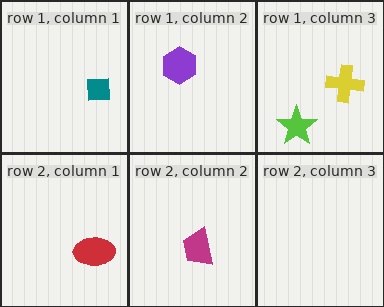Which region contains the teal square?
The row 1, column 1 region.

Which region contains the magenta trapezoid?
The row 2, column 2 region.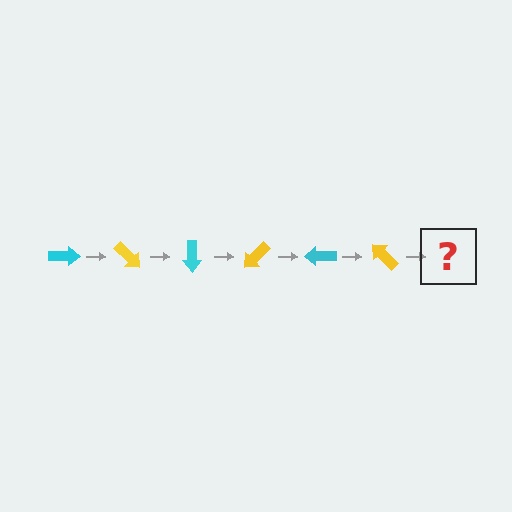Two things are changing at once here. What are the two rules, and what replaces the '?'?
The two rules are that it rotates 45 degrees each step and the color cycles through cyan and yellow. The '?' should be a cyan arrow, rotated 270 degrees from the start.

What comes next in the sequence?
The next element should be a cyan arrow, rotated 270 degrees from the start.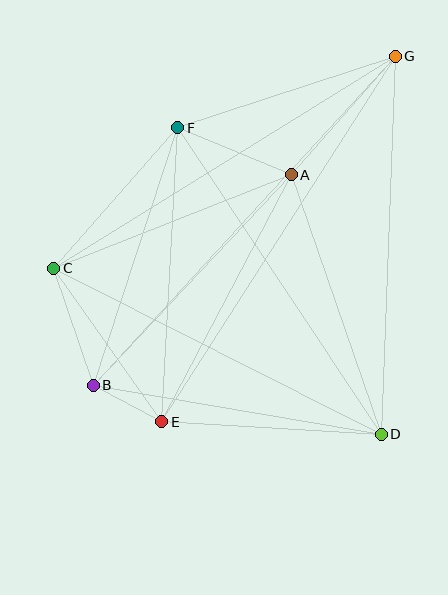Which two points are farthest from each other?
Points B and G are farthest from each other.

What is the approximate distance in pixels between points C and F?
The distance between C and F is approximately 187 pixels.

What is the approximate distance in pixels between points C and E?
The distance between C and E is approximately 188 pixels.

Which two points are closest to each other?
Points B and E are closest to each other.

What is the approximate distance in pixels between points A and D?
The distance between A and D is approximately 275 pixels.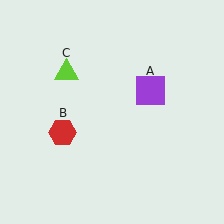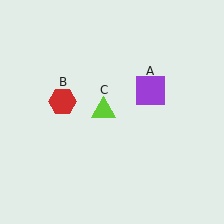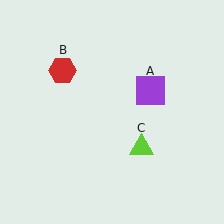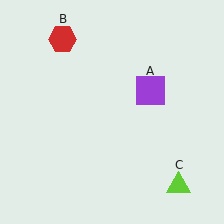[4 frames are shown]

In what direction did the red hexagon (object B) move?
The red hexagon (object B) moved up.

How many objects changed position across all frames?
2 objects changed position: red hexagon (object B), lime triangle (object C).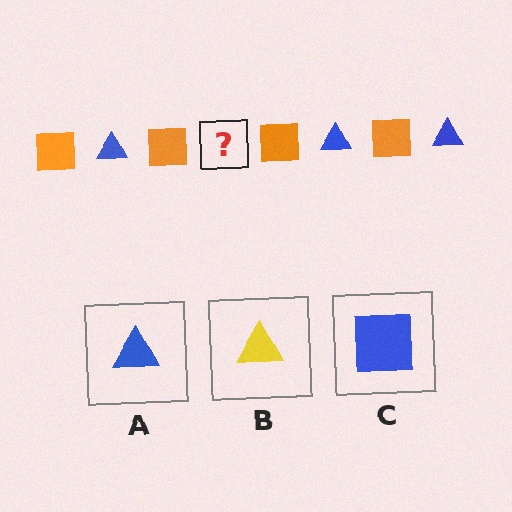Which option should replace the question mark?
Option A.